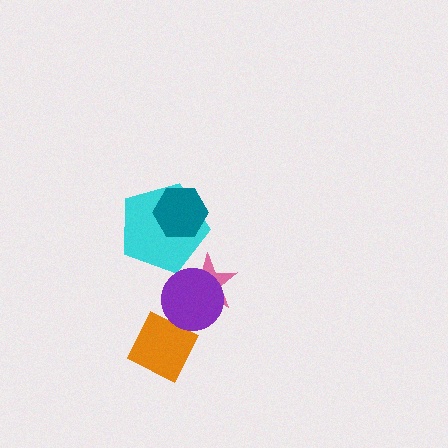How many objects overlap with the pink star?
1 object overlaps with the pink star.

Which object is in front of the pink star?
The purple circle is in front of the pink star.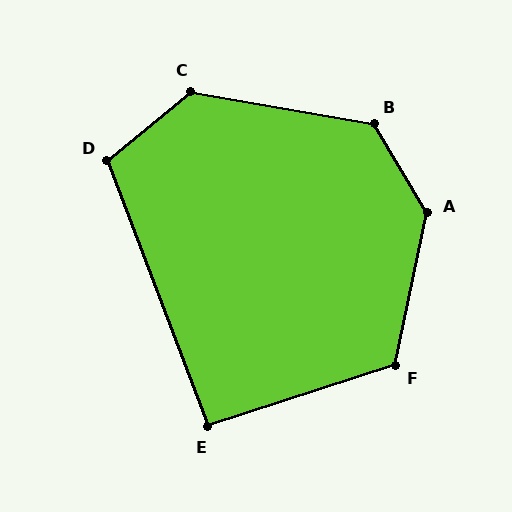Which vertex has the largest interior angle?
A, at approximately 137 degrees.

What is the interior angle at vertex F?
Approximately 120 degrees (obtuse).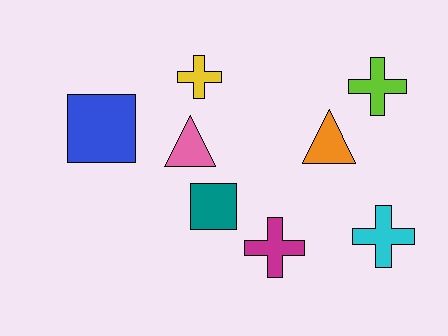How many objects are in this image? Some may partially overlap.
There are 8 objects.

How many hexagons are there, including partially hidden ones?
There are no hexagons.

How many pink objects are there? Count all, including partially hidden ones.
There is 1 pink object.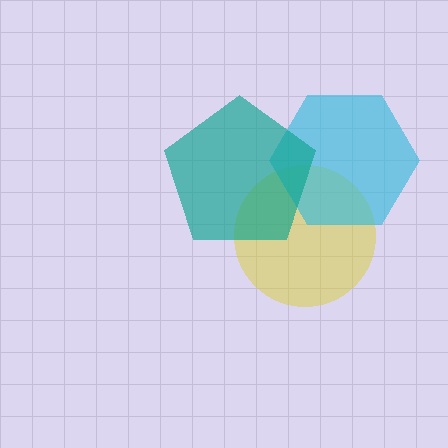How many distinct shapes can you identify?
There are 3 distinct shapes: a yellow circle, a cyan hexagon, a teal pentagon.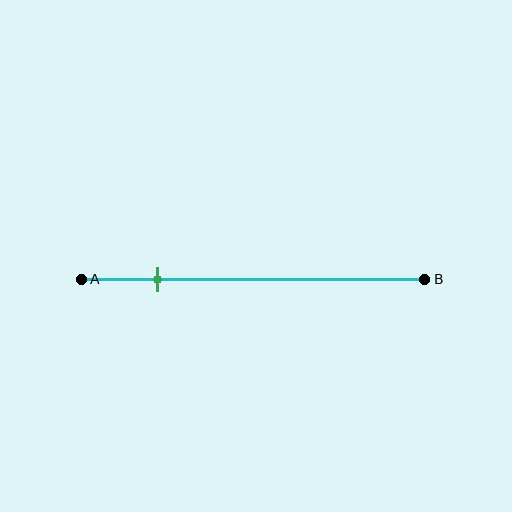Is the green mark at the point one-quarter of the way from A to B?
Yes, the mark is approximately at the one-quarter point.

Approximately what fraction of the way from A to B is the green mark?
The green mark is approximately 20% of the way from A to B.